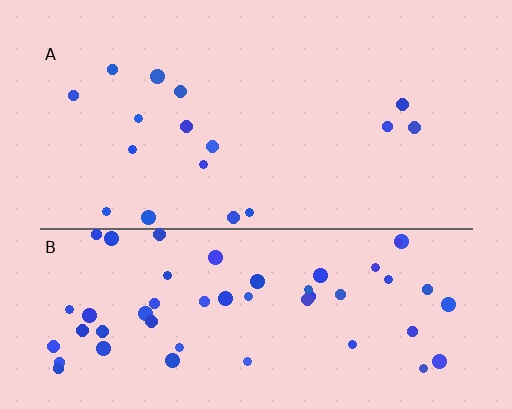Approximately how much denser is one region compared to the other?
Approximately 3.2× — region B over region A.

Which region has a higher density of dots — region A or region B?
B (the bottom).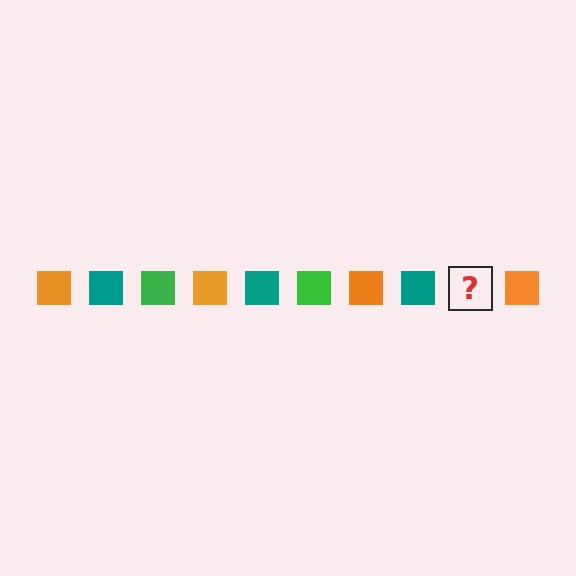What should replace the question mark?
The question mark should be replaced with a green square.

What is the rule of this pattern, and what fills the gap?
The rule is that the pattern cycles through orange, teal, green squares. The gap should be filled with a green square.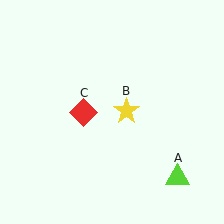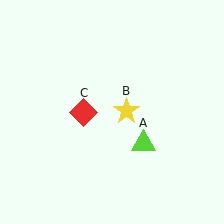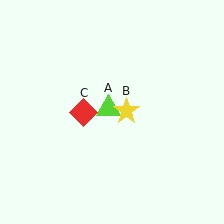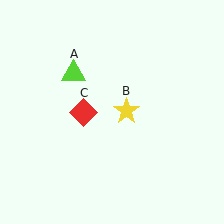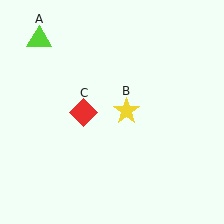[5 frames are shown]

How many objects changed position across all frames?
1 object changed position: lime triangle (object A).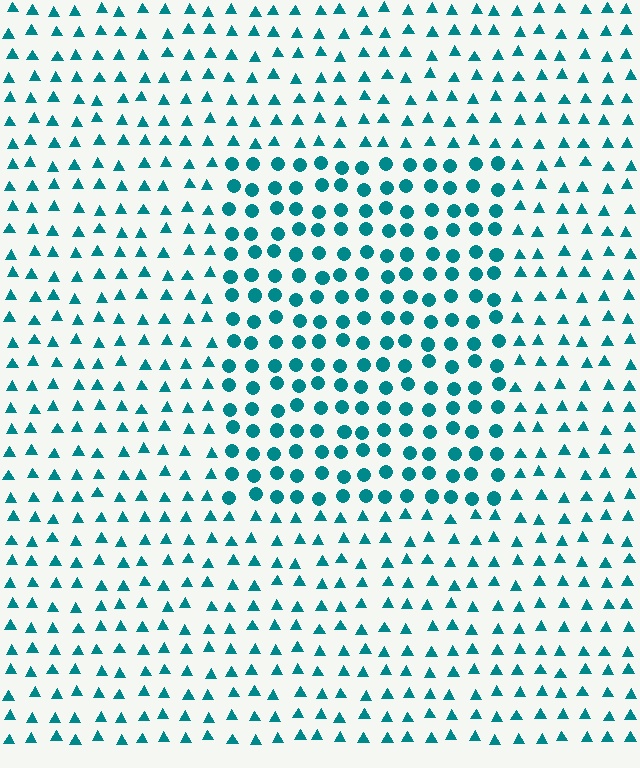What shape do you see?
I see a rectangle.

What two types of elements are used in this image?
The image uses circles inside the rectangle region and triangles outside it.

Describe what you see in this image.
The image is filled with small teal elements arranged in a uniform grid. A rectangle-shaped region contains circles, while the surrounding area contains triangles. The boundary is defined purely by the change in element shape.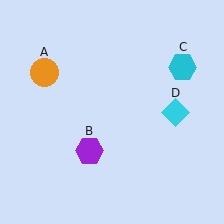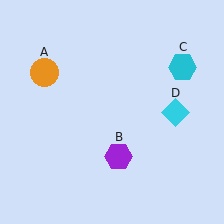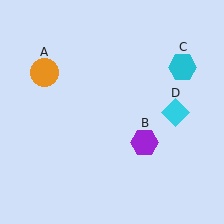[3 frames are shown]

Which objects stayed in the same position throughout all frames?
Orange circle (object A) and cyan hexagon (object C) and cyan diamond (object D) remained stationary.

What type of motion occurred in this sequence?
The purple hexagon (object B) rotated counterclockwise around the center of the scene.